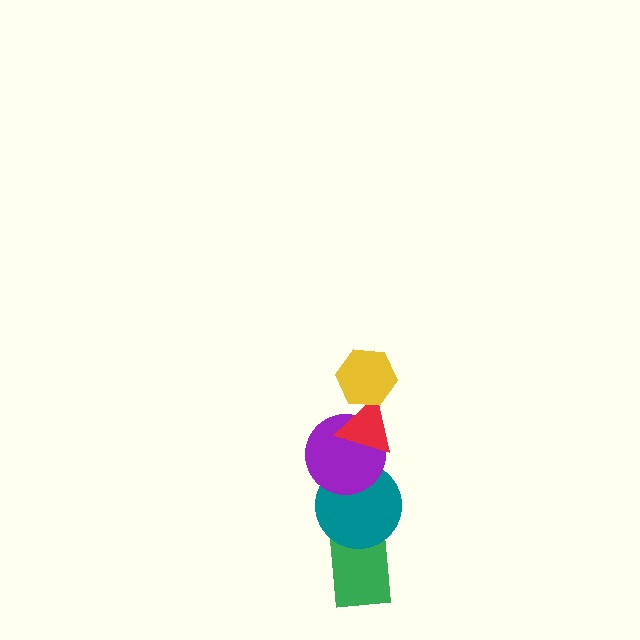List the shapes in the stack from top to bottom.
From top to bottom: the yellow hexagon, the red triangle, the purple circle, the teal circle, the green rectangle.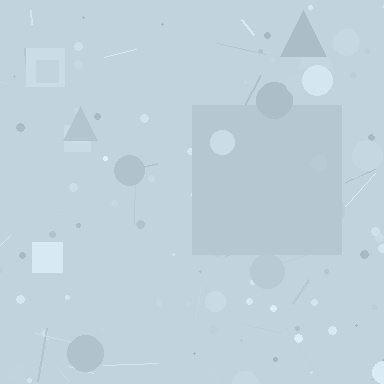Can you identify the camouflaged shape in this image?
The camouflaged shape is a square.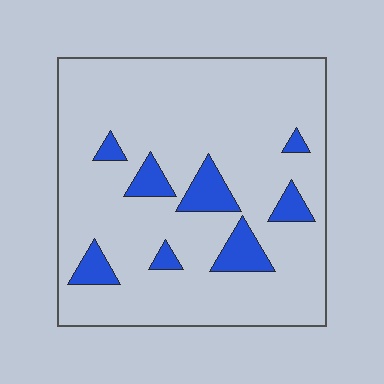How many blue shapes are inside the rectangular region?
8.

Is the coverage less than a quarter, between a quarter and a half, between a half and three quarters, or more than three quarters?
Less than a quarter.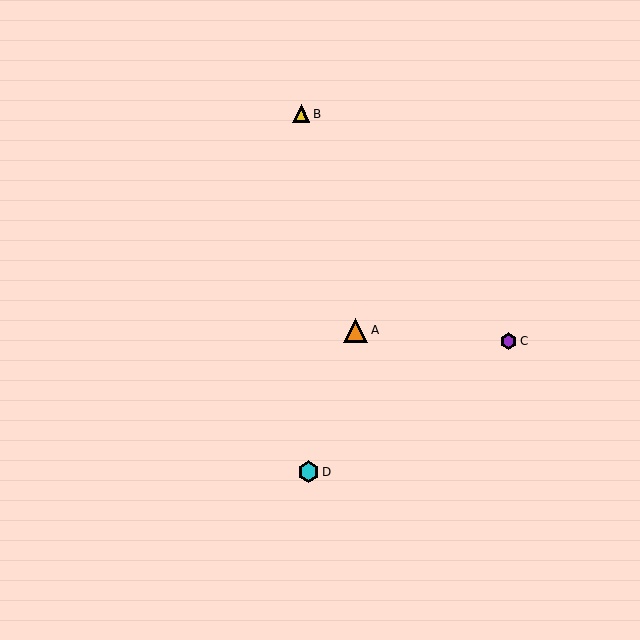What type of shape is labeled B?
Shape B is a yellow triangle.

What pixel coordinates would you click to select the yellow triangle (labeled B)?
Click at (301, 114) to select the yellow triangle B.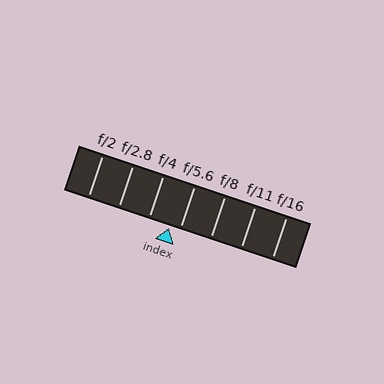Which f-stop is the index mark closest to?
The index mark is closest to f/5.6.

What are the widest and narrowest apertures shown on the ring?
The widest aperture shown is f/2 and the narrowest is f/16.